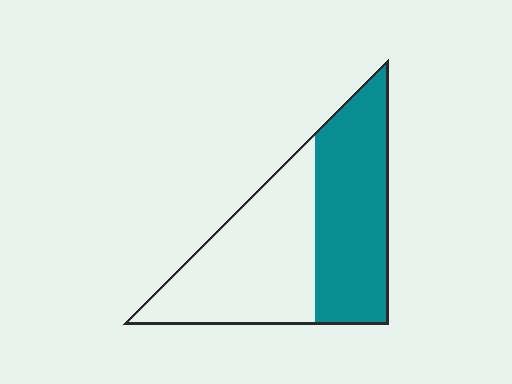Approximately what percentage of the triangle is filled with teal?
Approximately 50%.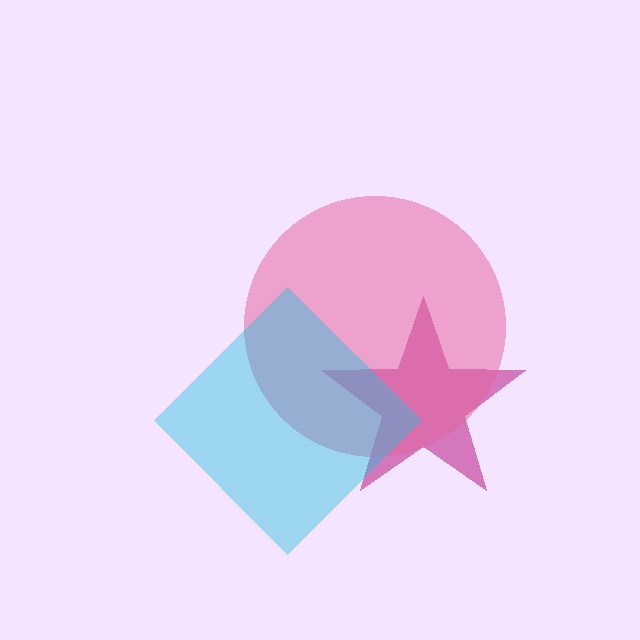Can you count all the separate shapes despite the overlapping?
Yes, there are 3 separate shapes.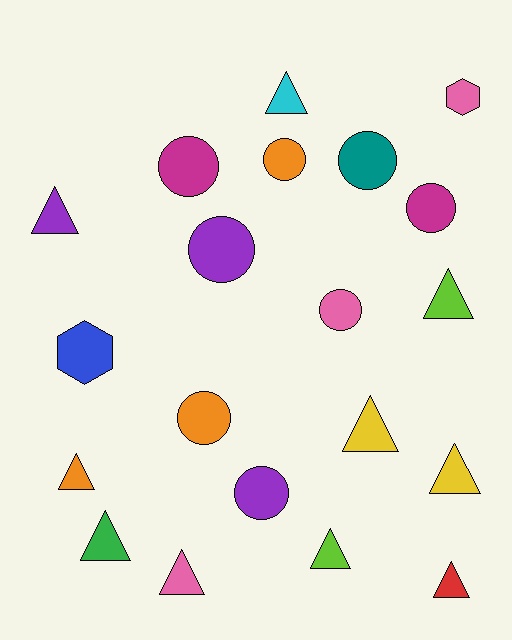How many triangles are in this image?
There are 10 triangles.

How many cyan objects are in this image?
There is 1 cyan object.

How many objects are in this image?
There are 20 objects.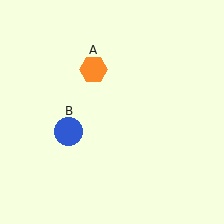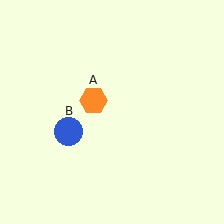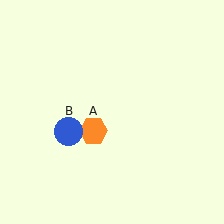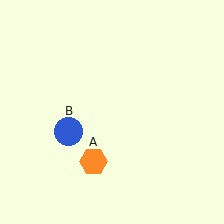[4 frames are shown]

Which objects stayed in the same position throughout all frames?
Blue circle (object B) remained stationary.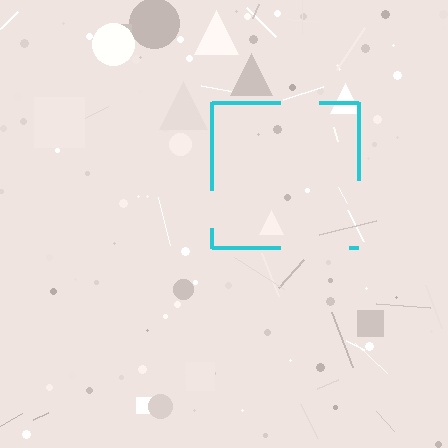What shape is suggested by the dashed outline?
The dashed outline suggests a square.